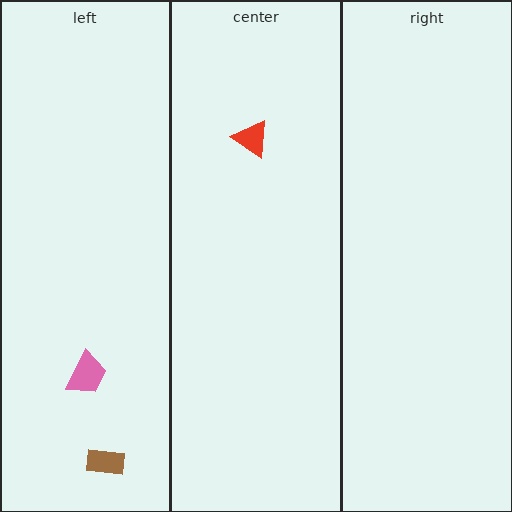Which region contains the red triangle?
The center region.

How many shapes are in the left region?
2.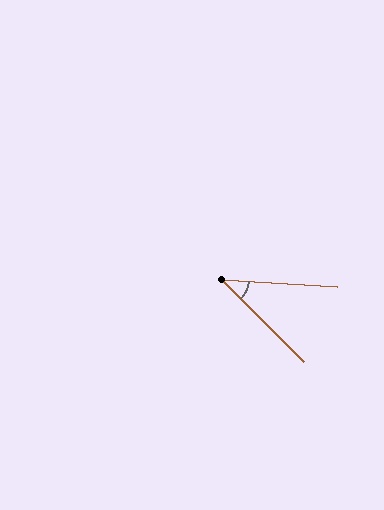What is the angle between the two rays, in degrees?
Approximately 42 degrees.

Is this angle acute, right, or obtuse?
It is acute.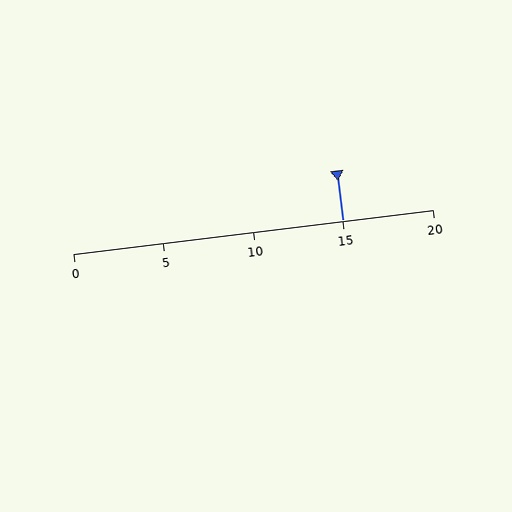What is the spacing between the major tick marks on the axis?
The major ticks are spaced 5 apart.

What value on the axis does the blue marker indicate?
The marker indicates approximately 15.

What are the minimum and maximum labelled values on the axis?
The axis runs from 0 to 20.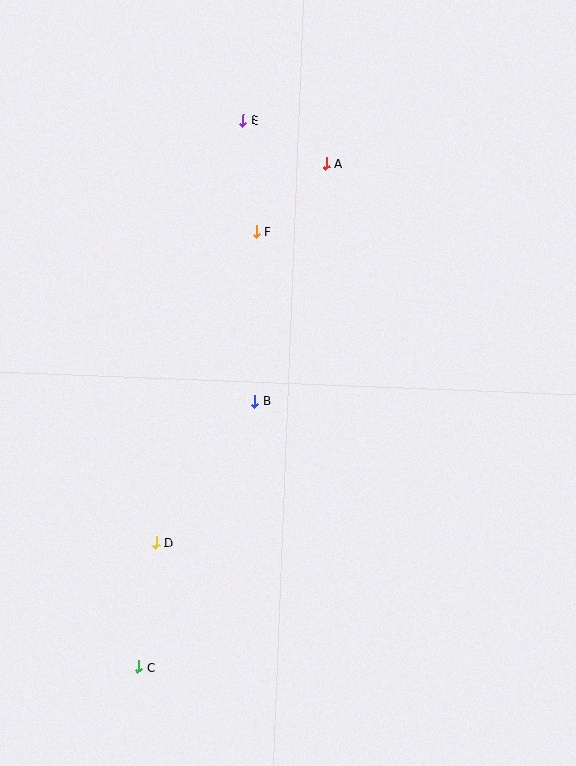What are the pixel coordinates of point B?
Point B is at (255, 401).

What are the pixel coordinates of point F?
Point F is at (256, 231).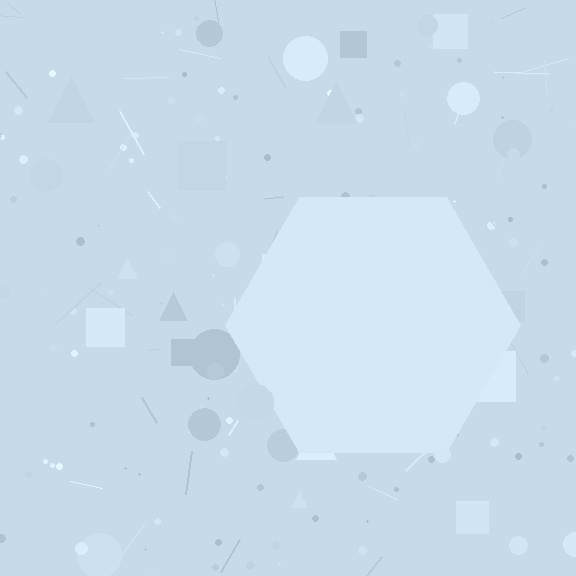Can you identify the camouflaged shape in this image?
The camouflaged shape is a hexagon.